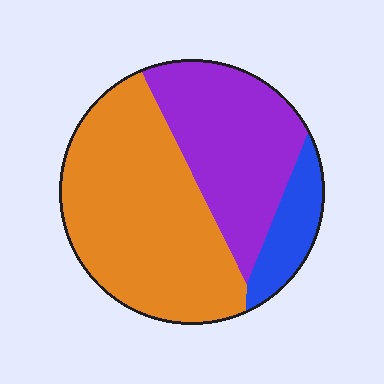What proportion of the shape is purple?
Purple covers about 35% of the shape.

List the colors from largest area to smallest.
From largest to smallest: orange, purple, blue.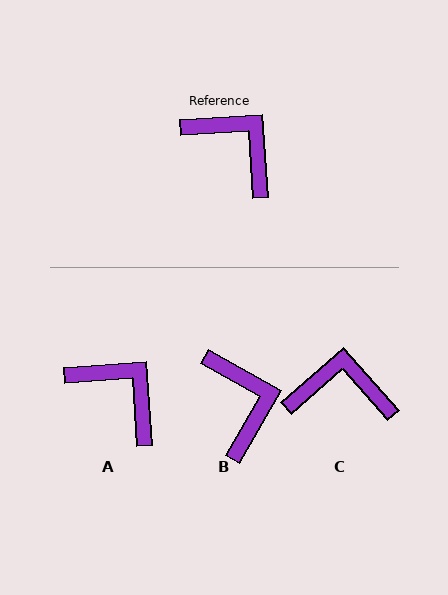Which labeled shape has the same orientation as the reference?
A.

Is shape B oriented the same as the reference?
No, it is off by about 33 degrees.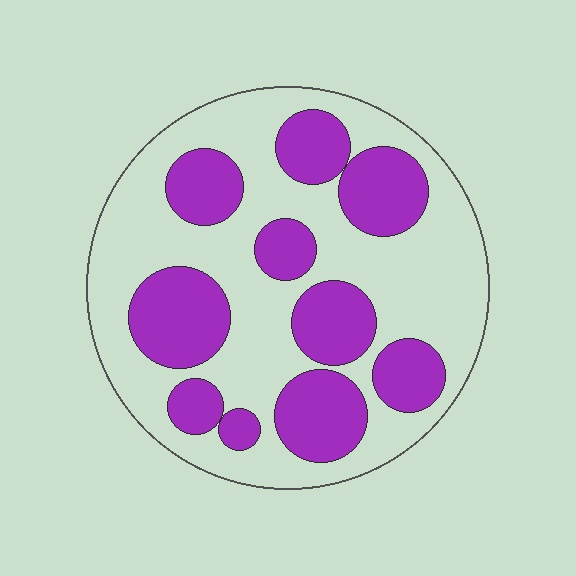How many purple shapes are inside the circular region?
10.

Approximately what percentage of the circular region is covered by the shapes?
Approximately 40%.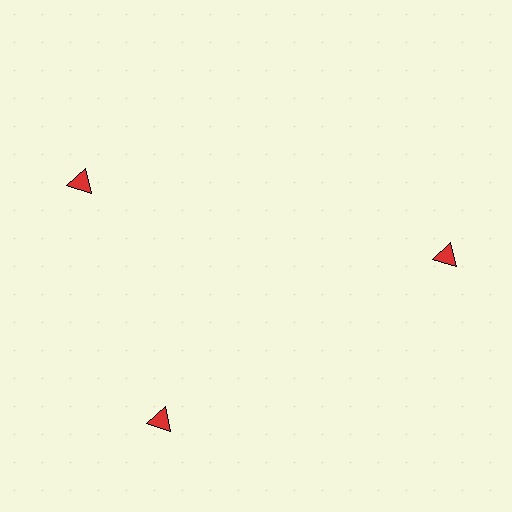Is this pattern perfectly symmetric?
No. The 3 red triangles are arranged in a ring, but one element near the 11 o'clock position is rotated out of alignment along the ring, breaking the 3-fold rotational symmetry.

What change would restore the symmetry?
The symmetry would be restored by rotating it back into even spacing with its neighbors so that all 3 triangles sit at equal angles and equal distance from the center.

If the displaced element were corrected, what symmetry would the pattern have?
It would have 3-fold rotational symmetry — the pattern would map onto itself every 120 degrees.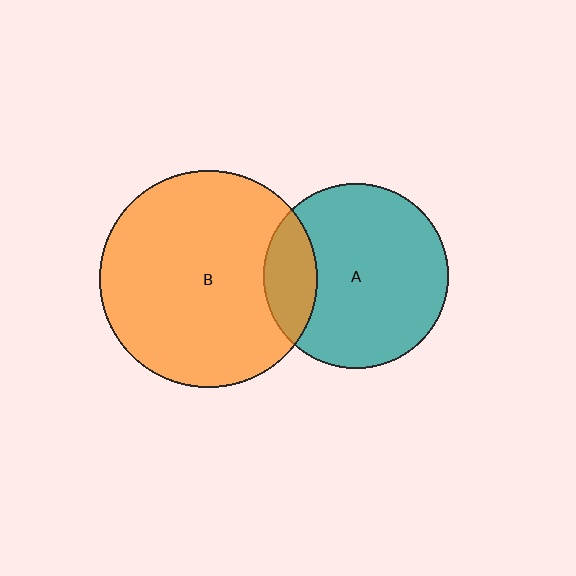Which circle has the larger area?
Circle B (orange).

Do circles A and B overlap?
Yes.